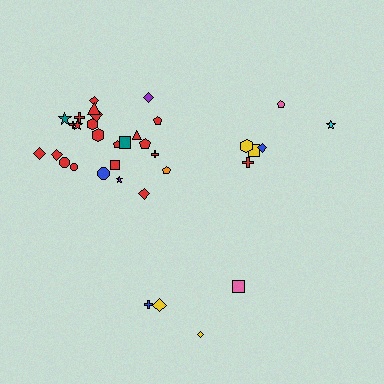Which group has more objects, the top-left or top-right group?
The top-left group.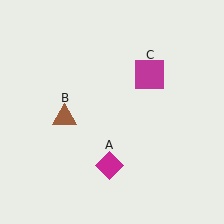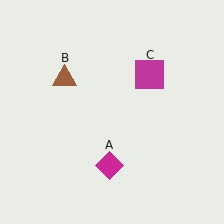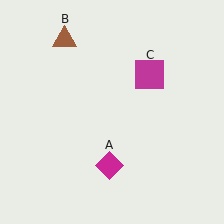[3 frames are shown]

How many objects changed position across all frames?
1 object changed position: brown triangle (object B).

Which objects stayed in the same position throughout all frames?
Magenta diamond (object A) and magenta square (object C) remained stationary.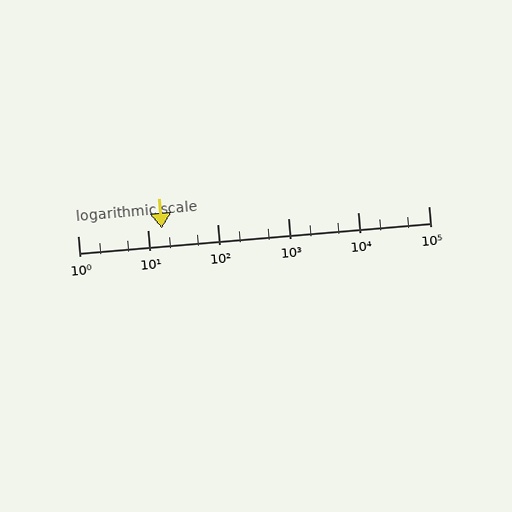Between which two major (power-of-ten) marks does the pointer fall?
The pointer is between 10 and 100.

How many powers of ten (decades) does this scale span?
The scale spans 5 decades, from 1 to 100000.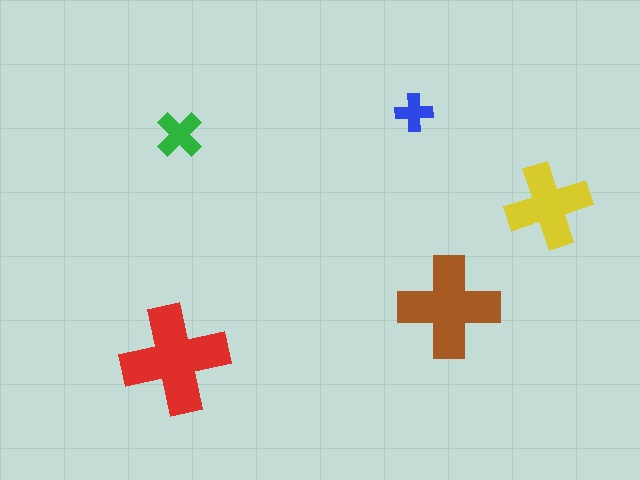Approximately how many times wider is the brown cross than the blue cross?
About 2.5 times wider.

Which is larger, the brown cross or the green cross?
The brown one.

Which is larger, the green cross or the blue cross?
The green one.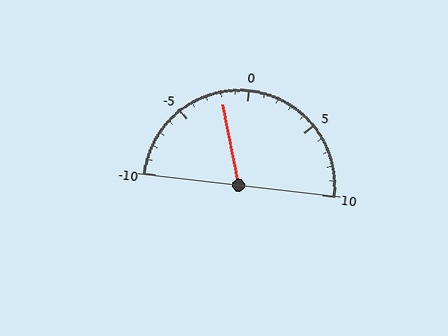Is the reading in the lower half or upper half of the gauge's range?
The reading is in the lower half of the range (-10 to 10).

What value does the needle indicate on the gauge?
The needle indicates approximately -2.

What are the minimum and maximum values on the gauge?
The gauge ranges from -10 to 10.